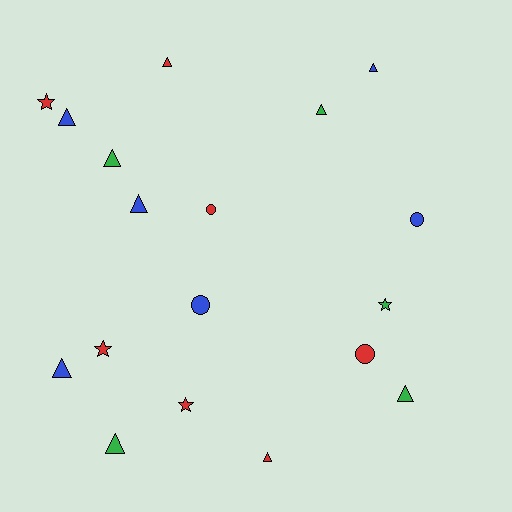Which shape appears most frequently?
Triangle, with 10 objects.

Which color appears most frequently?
Red, with 7 objects.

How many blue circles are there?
There are 2 blue circles.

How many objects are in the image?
There are 18 objects.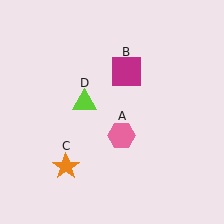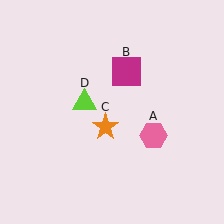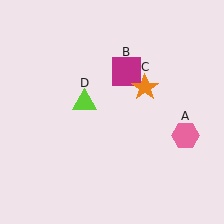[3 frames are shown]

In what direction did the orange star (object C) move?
The orange star (object C) moved up and to the right.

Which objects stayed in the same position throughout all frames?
Magenta square (object B) and lime triangle (object D) remained stationary.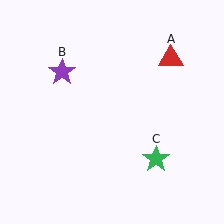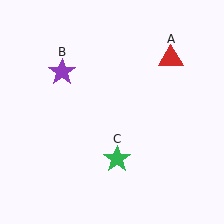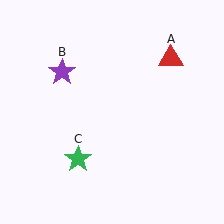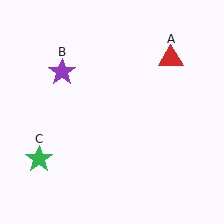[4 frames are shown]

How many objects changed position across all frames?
1 object changed position: green star (object C).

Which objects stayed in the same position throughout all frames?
Red triangle (object A) and purple star (object B) remained stationary.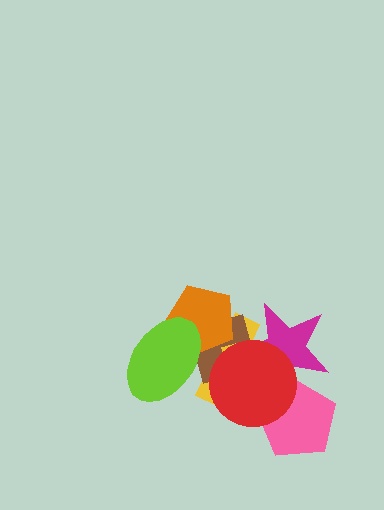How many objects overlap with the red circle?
4 objects overlap with the red circle.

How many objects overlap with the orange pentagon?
3 objects overlap with the orange pentagon.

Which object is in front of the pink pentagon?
The red circle is in front of the pink pentagon.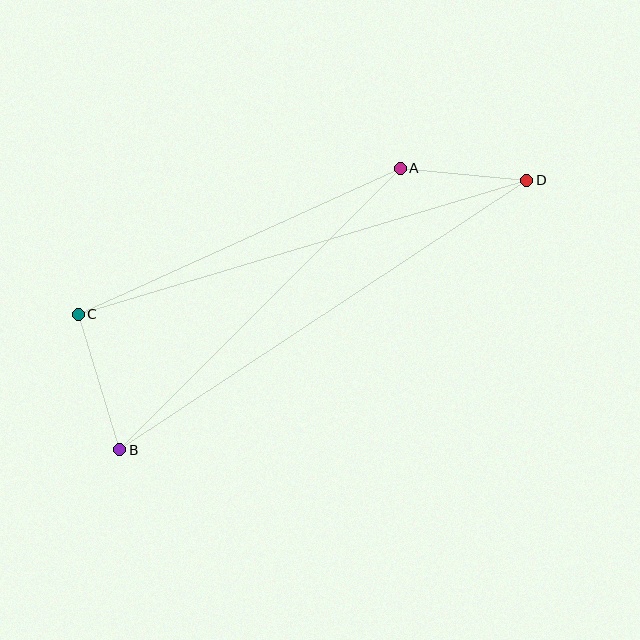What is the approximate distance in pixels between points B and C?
The distance between B and C is approximately 142 pixels.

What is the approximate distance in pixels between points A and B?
The distance between A and B is approximately 398 pixels.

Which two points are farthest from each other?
Points B and D are farthest from each other.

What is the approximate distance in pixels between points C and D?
The distance between C and D is approximately 468 pixels.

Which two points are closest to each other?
Points A and D are closest to each other.